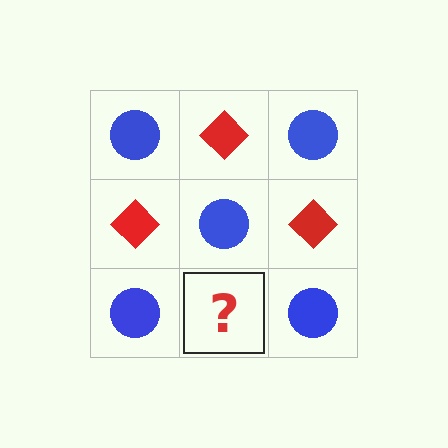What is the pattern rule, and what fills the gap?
The rule is that it alternates blue circle and red diamond in a checkerboard pattern. The gap should be filled with a red diamond.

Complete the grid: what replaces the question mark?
The question mark should be replaced with a red diamond.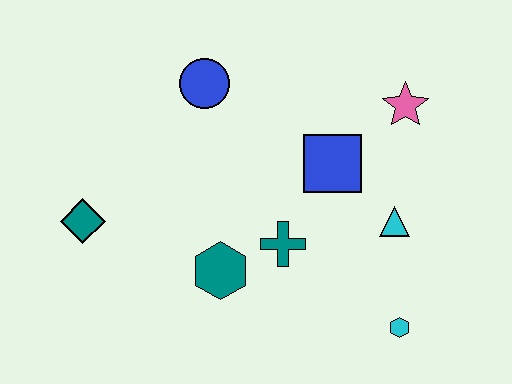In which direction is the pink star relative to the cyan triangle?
The pink star is above the cyan triangle.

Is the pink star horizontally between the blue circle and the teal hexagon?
No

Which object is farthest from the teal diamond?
The pink star is farthest from the teal diamond.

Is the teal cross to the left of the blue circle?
No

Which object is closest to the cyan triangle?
The blue square is closest to the cyan triangle.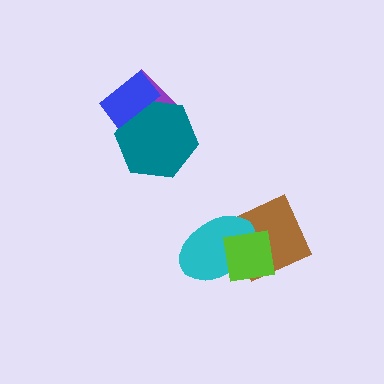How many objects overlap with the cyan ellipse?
2 objects overlap with the cyan ellipse.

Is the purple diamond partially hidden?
Yes, it is partially covered by another shape.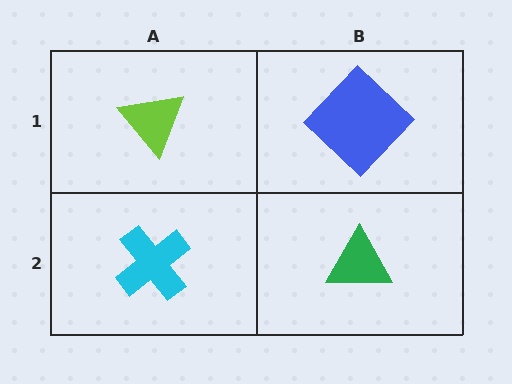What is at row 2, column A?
A cyan cross.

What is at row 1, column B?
A blue diamond.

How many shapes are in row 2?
2 shapes.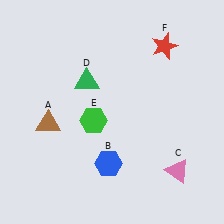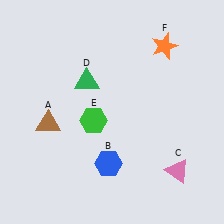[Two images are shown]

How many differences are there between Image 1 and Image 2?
There is 1 difference between the two images.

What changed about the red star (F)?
In Image 1, F is red. In Image 2, it changed to orange.